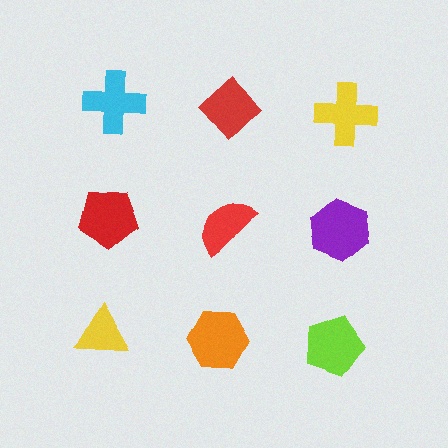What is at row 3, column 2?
An orange hexagon.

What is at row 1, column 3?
A yellow cross.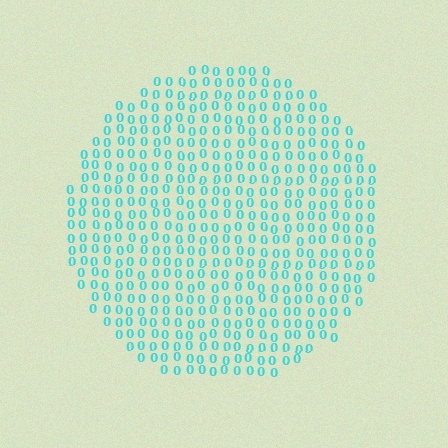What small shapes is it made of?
It is made of small digit 0's.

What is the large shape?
The large shape is a circle.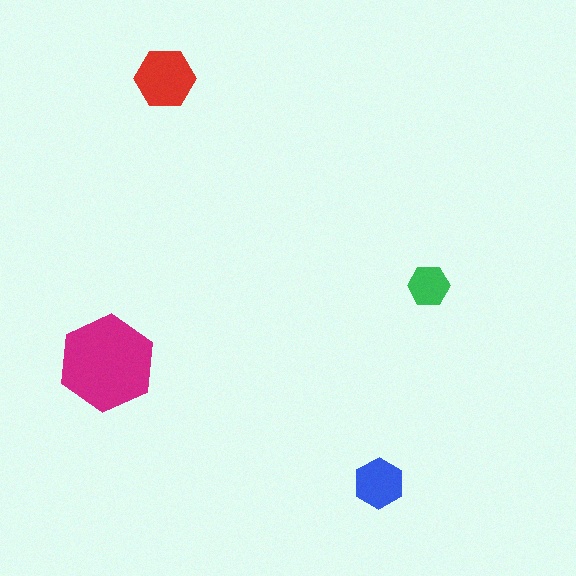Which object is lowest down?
The blue hexagon is bottommost.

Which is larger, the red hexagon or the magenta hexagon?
The magenta one.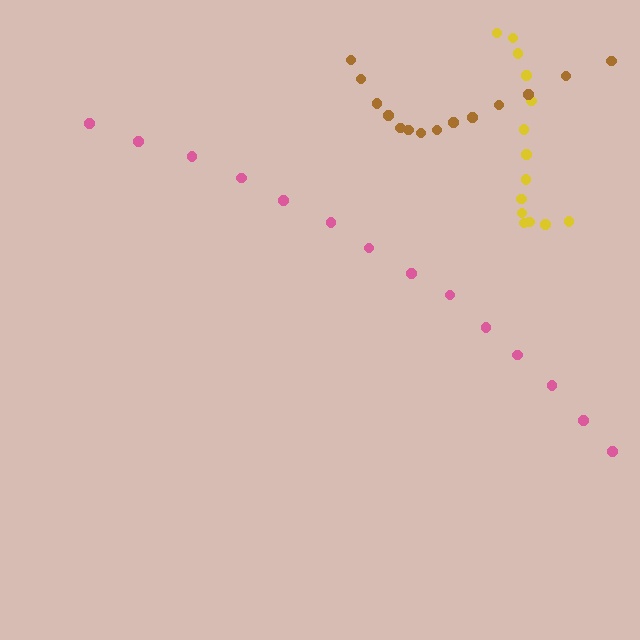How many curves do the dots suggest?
There are 3 distinct paths.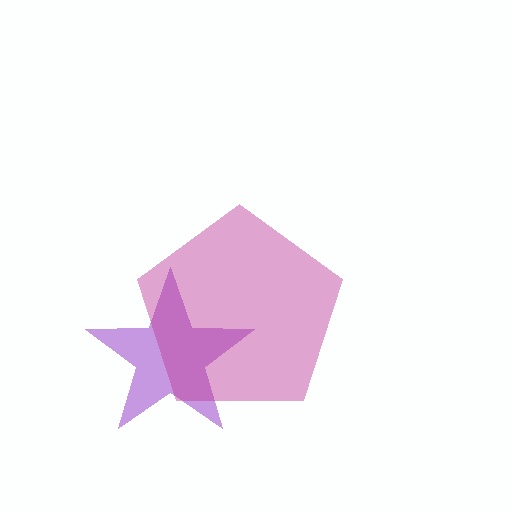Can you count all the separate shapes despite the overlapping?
Yes, there are 2 separate shapes.